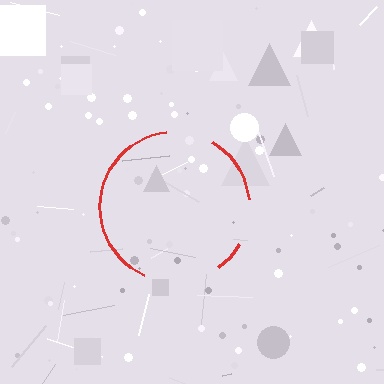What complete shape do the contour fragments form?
The contour fragments form a circle.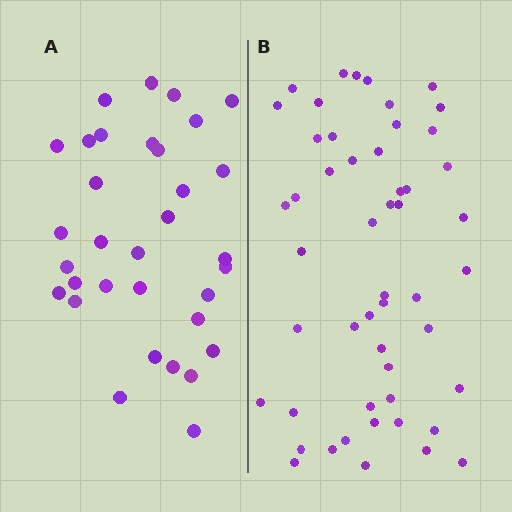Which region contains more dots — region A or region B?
Region B (the right region) has more dots.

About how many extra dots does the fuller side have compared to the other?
Region B has approximately 20 more dots than region A.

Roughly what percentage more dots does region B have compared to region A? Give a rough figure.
About 55% more.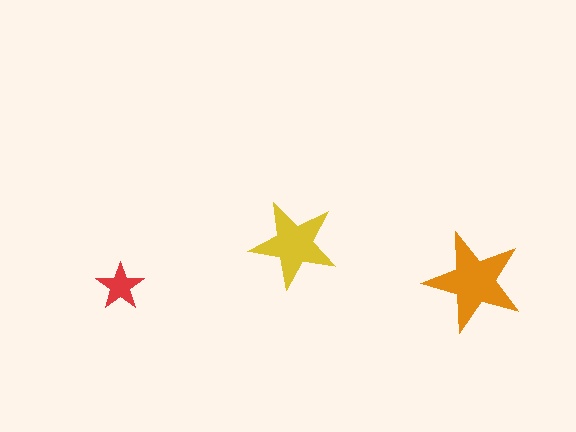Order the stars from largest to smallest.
the orange one, the yellow one, the red one.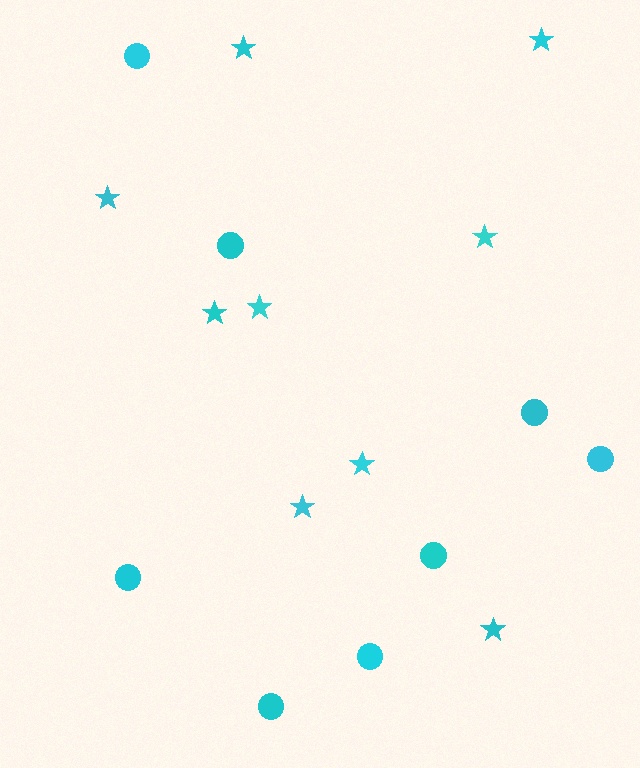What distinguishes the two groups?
There are 2 groups: one group of stars (9) and one group of circles (8).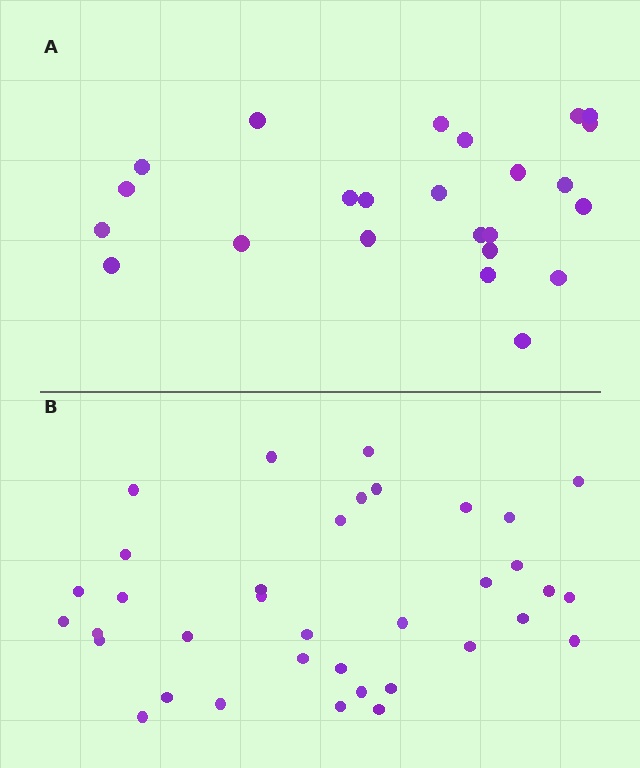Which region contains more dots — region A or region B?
Region B (the bottom region) has more dots.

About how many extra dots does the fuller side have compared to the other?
Region B has roughly 12 or so more dots than region A.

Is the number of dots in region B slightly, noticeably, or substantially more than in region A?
Region B has substantially more. The ratio is roughly 1.5 to 1.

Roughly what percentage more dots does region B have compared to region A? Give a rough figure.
About 50% more.